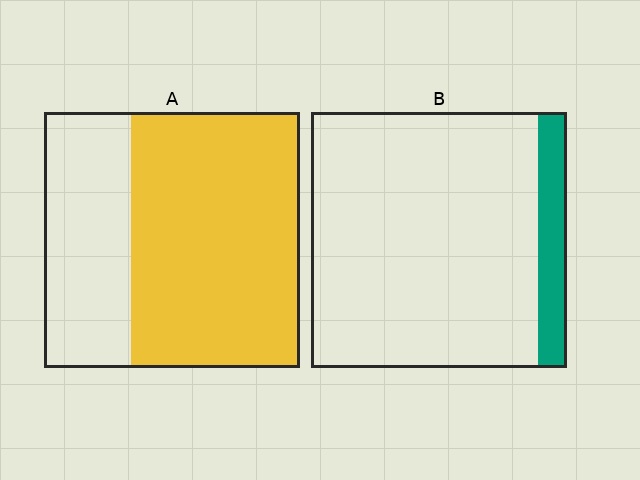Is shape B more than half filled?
No.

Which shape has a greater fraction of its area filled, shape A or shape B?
Shape A.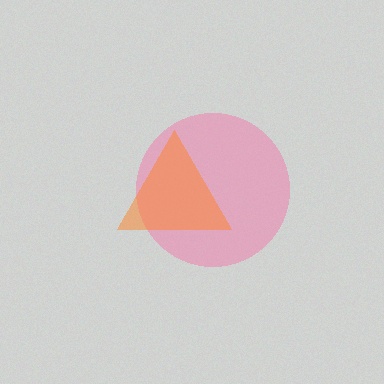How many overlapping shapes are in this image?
There are 2 overlapping shapes in the image.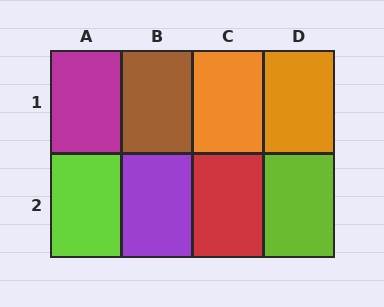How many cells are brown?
1 cell is brown.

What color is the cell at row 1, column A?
Magenta.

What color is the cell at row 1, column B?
Brown.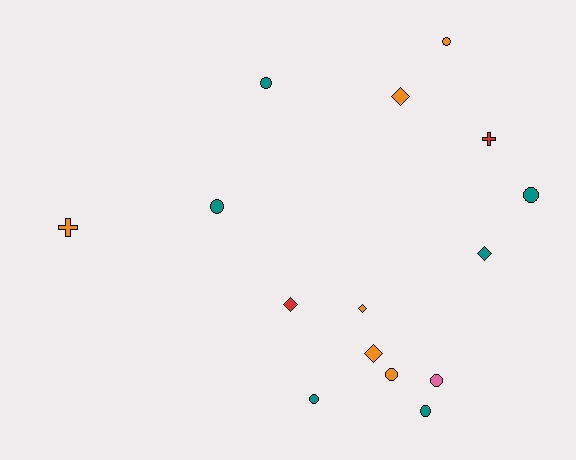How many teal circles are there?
There are 5 teal circles.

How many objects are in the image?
There are 15 objects.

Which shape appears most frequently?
Circle, with 8 objects.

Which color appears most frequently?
Orange, with 6 objects.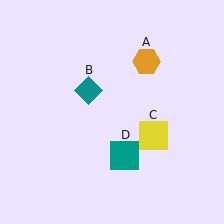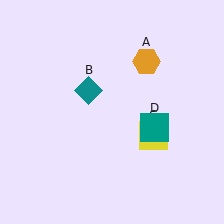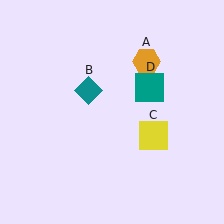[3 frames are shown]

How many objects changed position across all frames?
1 object changed position: teal square (object D).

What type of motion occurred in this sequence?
The teal square (object D) rotated counterclockwise around the center of the scene.